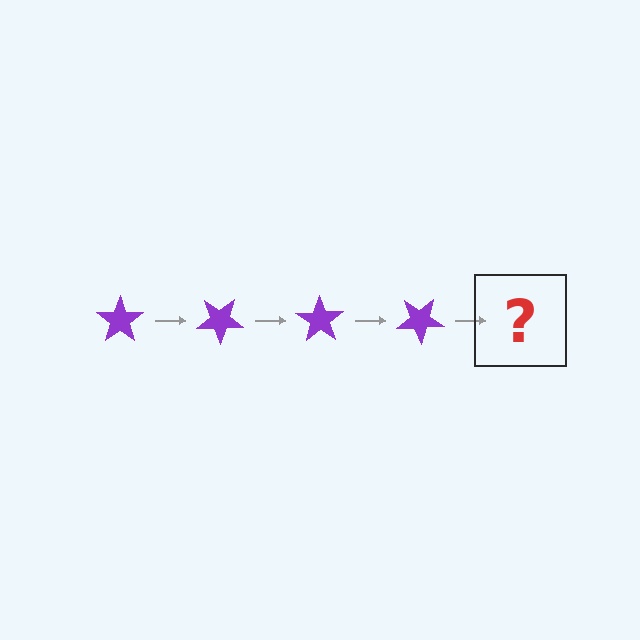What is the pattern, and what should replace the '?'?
The pattern is that the star rotates 35 degrees each step. The '?' should be a purple star rotated 140 degrees.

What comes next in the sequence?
The next element should be a purple star rotated 140 degrees.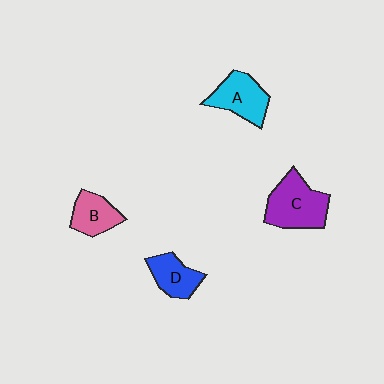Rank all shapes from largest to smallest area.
From largest to smallest: C (purple), A (cyan), D (blue), B (pink).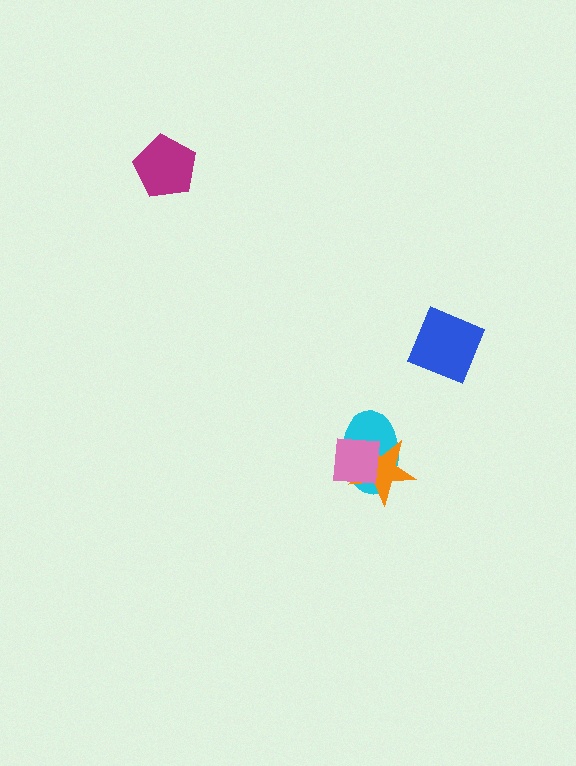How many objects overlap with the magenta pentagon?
0 objects overlap with the magenta pentagon.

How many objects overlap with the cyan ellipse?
2 objects overlap with the cyan ellipse.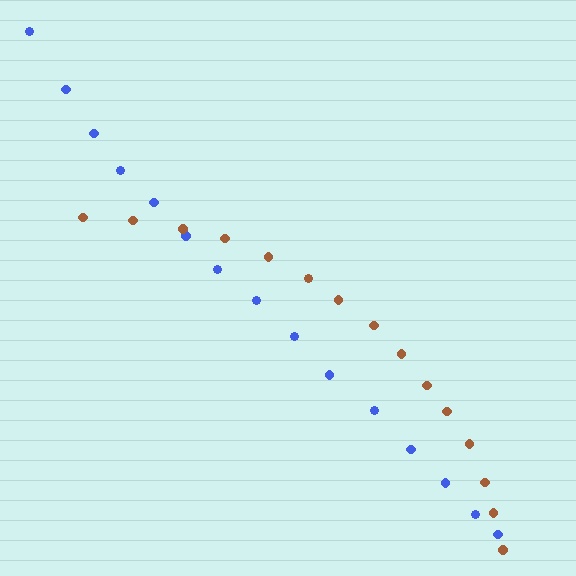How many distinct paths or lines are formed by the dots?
There are 2 distinct paths.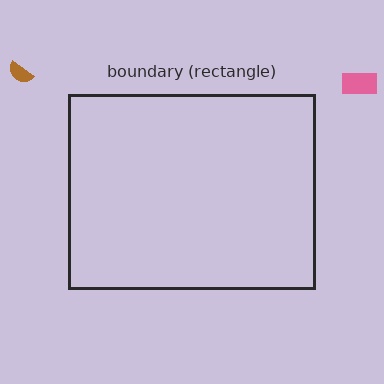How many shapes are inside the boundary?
0 inside, 2 outside.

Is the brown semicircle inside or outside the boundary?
Outside.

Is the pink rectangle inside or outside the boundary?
Outside.